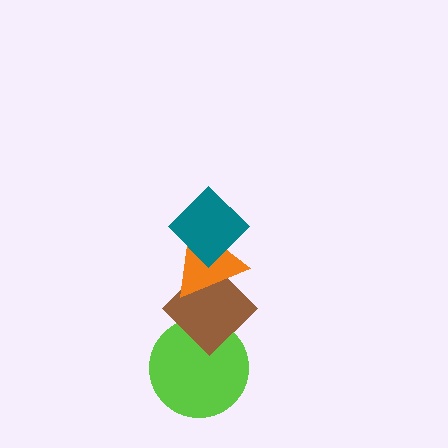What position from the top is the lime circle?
The lime circle is 4th from the top.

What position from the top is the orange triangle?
The orange triangle is 2nd from the top.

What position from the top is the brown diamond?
The brown diamond is 3rd from the top.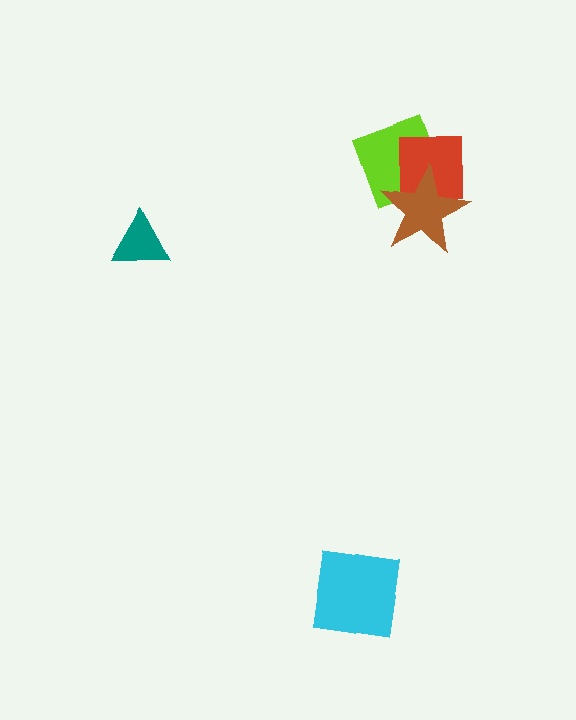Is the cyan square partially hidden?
No, no other shape covers it.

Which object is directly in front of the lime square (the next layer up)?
The red square is directly in front of the lime square.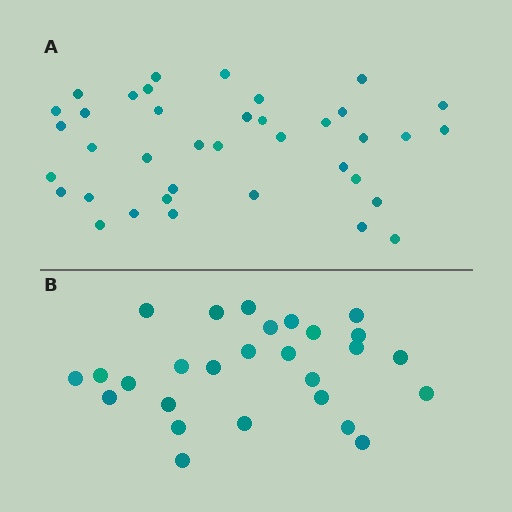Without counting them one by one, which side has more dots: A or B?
Region A (the top region) has more dots.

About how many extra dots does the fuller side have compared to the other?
Region A has roughly 12 or so more dots than region B.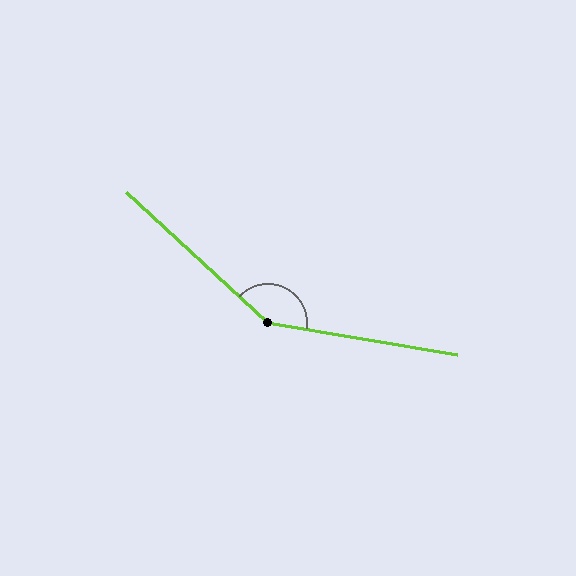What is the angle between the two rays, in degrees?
Approximately 147 degrees.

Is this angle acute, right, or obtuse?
It is obtuse.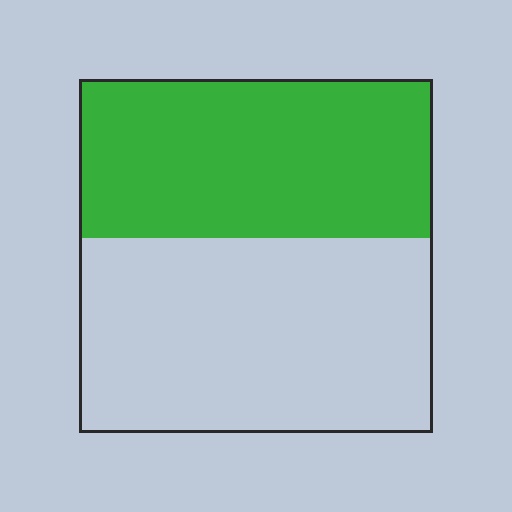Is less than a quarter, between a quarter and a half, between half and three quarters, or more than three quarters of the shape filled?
Between a quarter and a half.